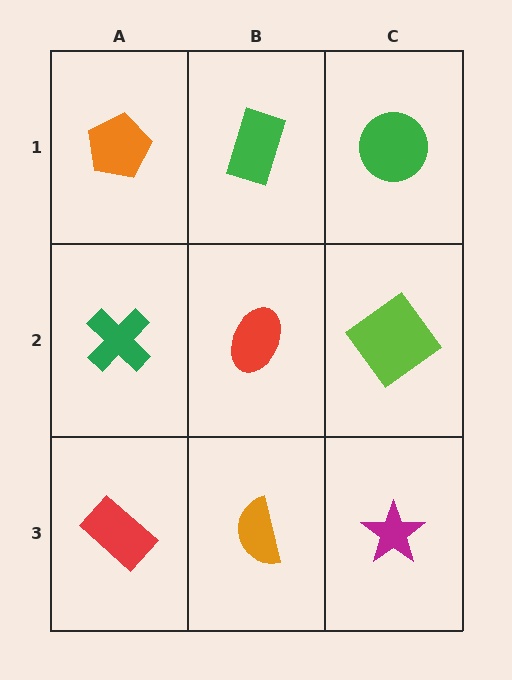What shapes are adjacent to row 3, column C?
A lime diamond (row 2, column C), an orange semicircle (row 3, column B).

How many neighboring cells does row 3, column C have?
2.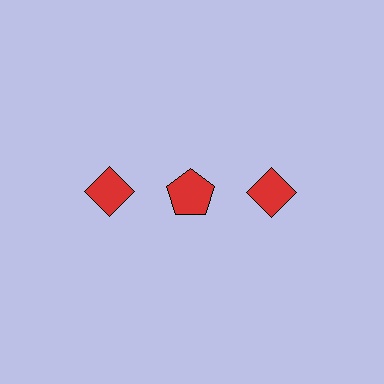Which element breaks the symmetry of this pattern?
The red pentagon in the top row, second from left column breaks the symmetry. All other shapes are red diamonds.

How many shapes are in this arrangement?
There are 3 shapes arranged in a grid pattern.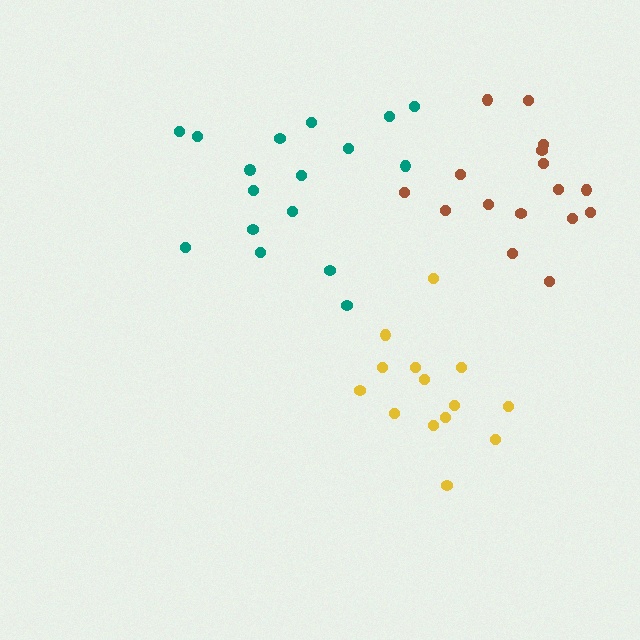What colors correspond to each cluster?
The clusters are colored: yellow, brown, teal.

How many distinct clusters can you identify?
There are 3 distinct clusters.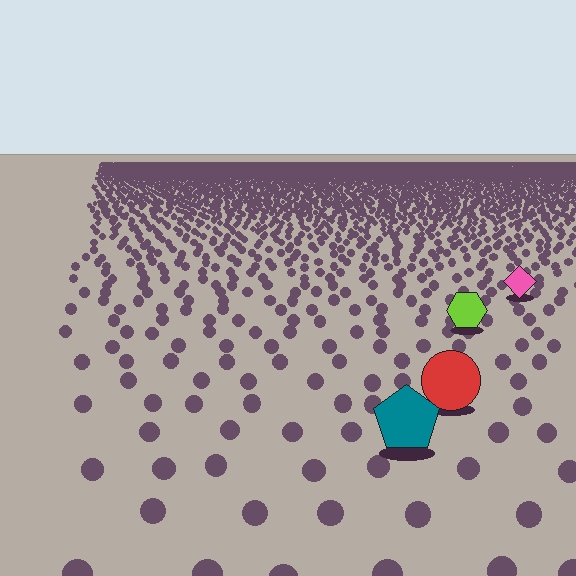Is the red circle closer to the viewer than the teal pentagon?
No. The teal pentagon is closer — you can tell from the texture gradient: the ground texture is coarser near it.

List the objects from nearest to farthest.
From nearest to farthest: the teal pentagon, the red circle, the lime hexagon, the pink diamond.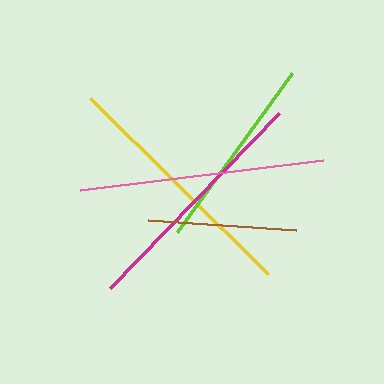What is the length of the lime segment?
The lime segment is approximately 197 pixels long.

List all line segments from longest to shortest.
From longest to shortest: yellow, pink, magenta, lime, brown.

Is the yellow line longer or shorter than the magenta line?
The yellow line is longer than the magenta line.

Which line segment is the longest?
The yellow line is the longest at approximately 250 pixels.